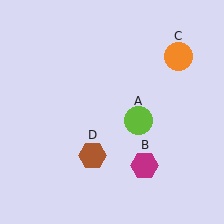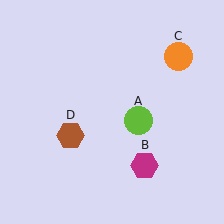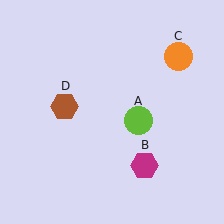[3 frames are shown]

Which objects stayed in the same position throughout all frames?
Lime circle (object A) and magenta hexagon (object B) and orange circle (object C) remained stationary.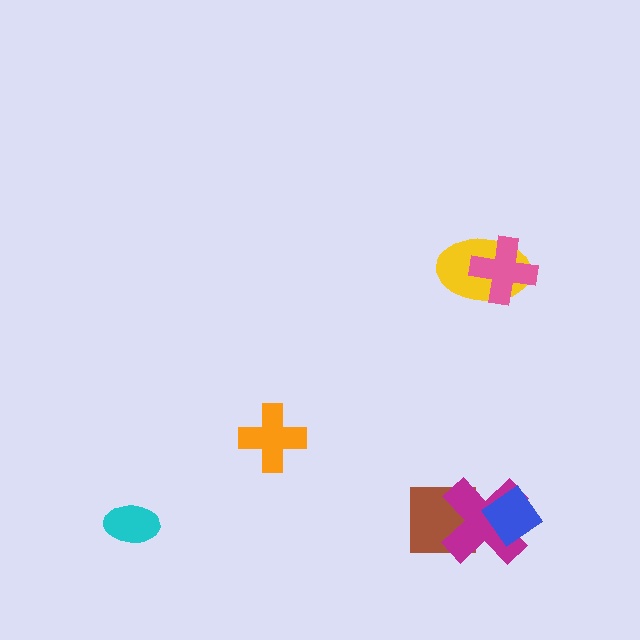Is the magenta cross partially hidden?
Yes, it is partially covered by another shape.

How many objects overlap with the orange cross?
0 objects overlap with the orange cross.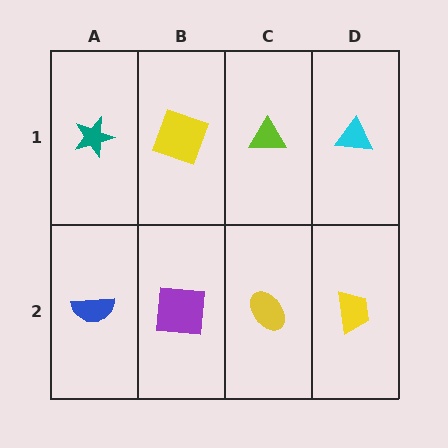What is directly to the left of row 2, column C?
A purple square.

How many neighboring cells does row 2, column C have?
3.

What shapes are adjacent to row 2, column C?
A lime triangle (row 1, column C), a purple square (row 2, column B), a yellow trapezoid (row 2, column D).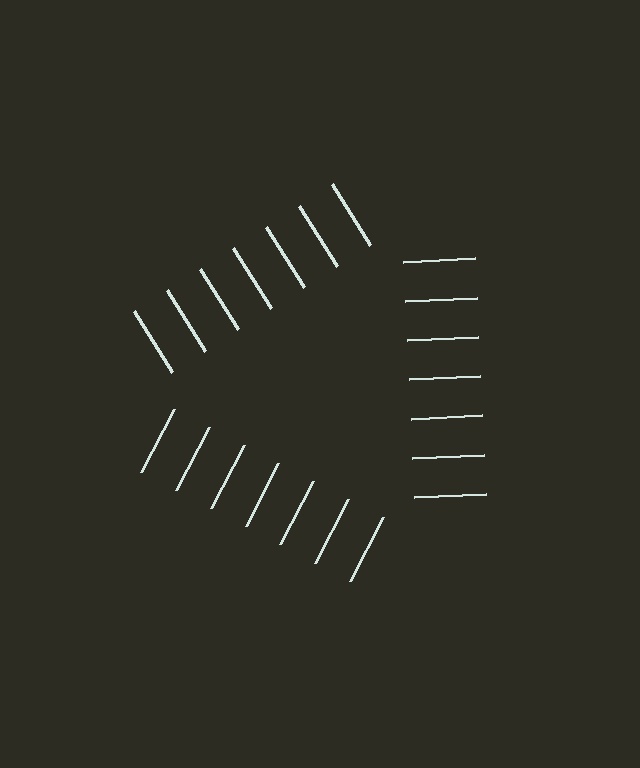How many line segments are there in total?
21 — 7 along each of the 3 edges.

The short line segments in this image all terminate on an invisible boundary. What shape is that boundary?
An illusory triangle — the line segments terminate on its edges but no continuous stroke is drawn.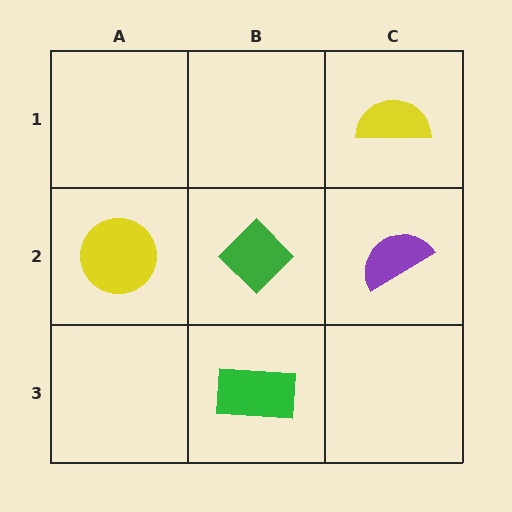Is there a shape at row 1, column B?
No, that cell is empty.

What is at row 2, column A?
A yellow circle.